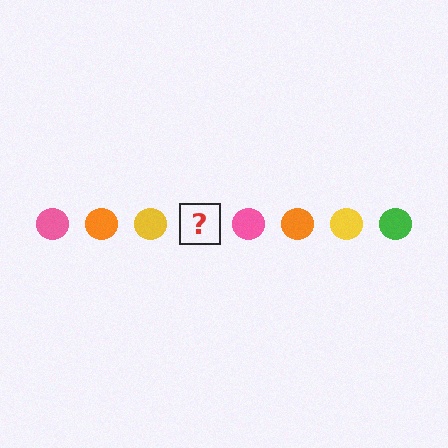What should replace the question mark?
The question mark should be replaced with a green circle.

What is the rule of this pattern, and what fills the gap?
The rule is that the pattern cycles through pink, orange, yellow, green circles. The gap should be filled with a green circle.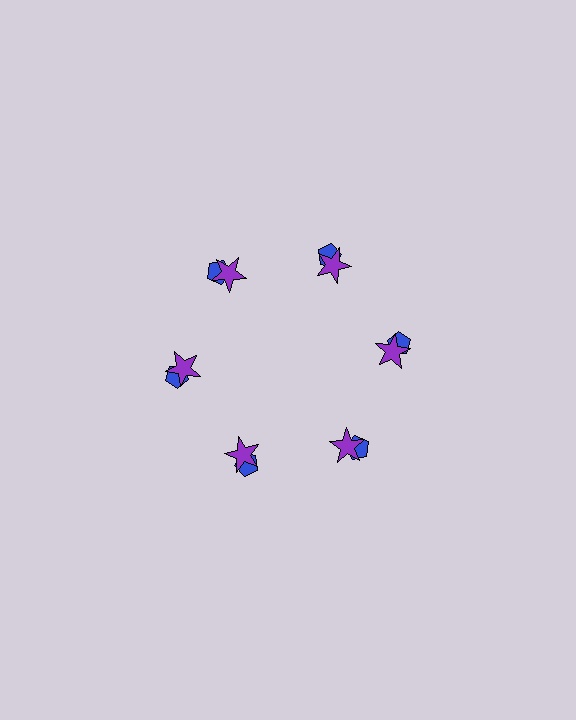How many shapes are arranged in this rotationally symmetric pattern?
There are 12 shapes, arranged in 6 groups of 2.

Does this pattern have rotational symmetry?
Yes, this pattern has 6-fold rotational symmetry. It looks the same after rotating 60 degrees around the center.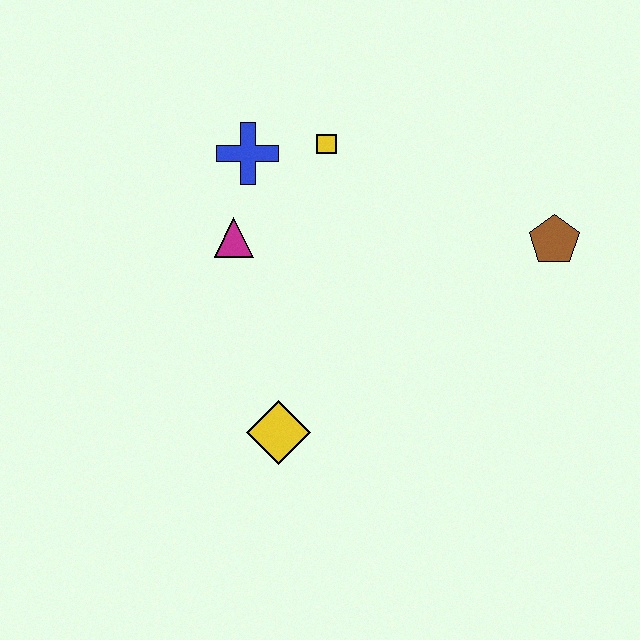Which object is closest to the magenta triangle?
The blue cross is closest to the magenta triangle.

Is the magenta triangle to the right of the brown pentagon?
No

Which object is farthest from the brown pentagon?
The yellow diamond is farthest from the brown pentagon.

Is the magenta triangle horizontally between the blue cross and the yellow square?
No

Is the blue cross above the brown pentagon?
Yes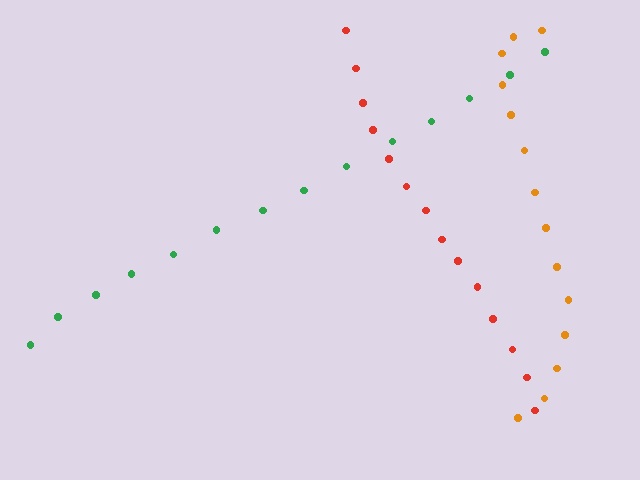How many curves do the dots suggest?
There are 3 distinct paths.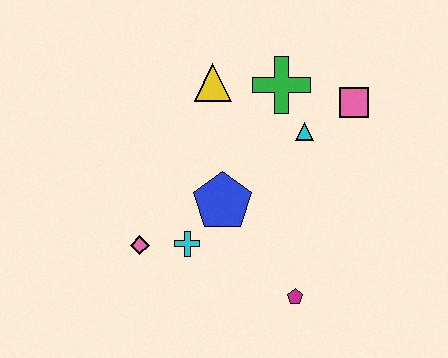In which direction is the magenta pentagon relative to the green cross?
The magenta pentagon is below the green cross.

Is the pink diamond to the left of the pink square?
Yes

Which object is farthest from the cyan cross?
The pink square is farthest from the cyan cross.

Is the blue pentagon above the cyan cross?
Yes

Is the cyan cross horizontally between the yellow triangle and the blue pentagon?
No